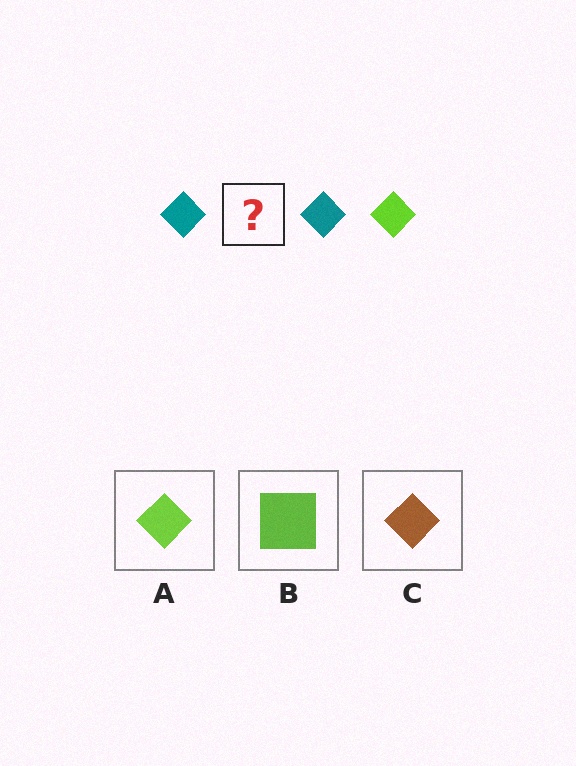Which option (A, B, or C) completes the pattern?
A.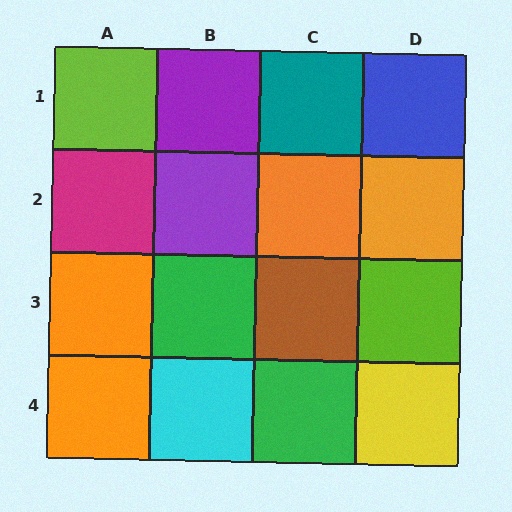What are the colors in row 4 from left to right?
Orange, cyan, green, yellow.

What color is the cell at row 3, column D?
Lime.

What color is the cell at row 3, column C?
Brown.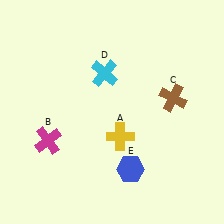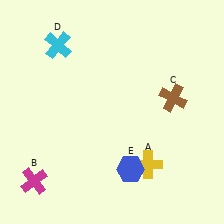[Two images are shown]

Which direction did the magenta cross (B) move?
The magenta cross (B) moved down.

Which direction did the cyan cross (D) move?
The cyan cross (D) moved left.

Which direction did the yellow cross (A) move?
The yellow cross (A) moved down.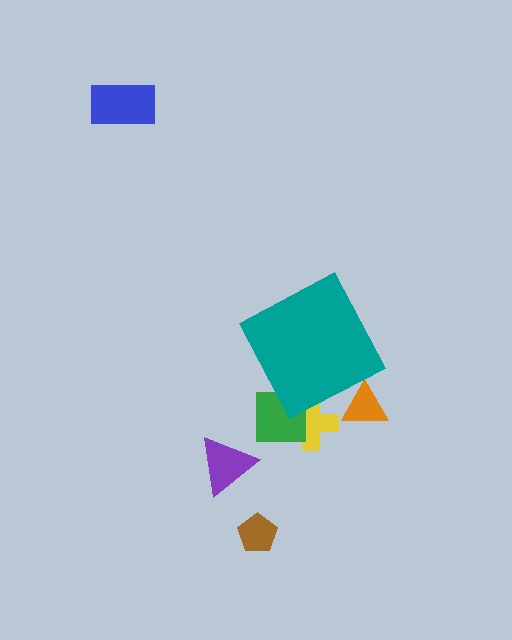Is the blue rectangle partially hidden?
No, the blue rectangle is fully visible.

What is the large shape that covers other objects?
A teal diamond.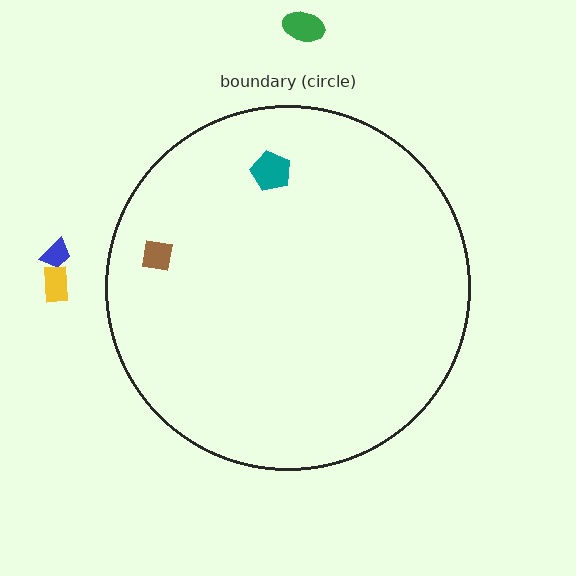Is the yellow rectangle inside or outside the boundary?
Outside.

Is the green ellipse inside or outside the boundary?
Outside.